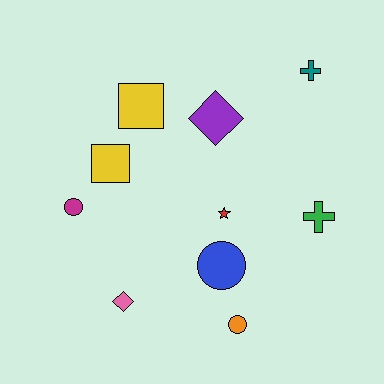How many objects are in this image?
There are 10 objects.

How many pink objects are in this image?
There is 1 pink object.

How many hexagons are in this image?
There are no hexagons.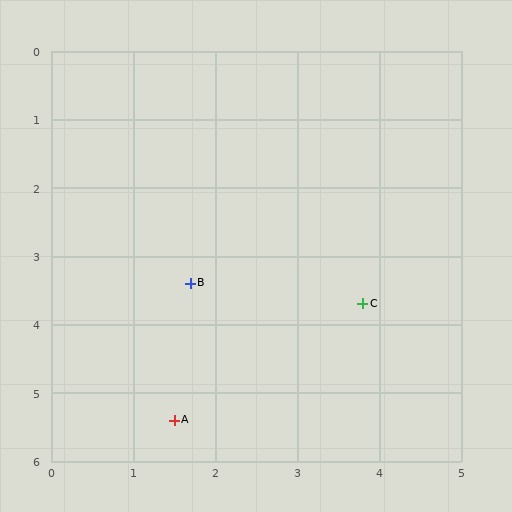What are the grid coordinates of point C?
Point C is at approximately (3.8, 3.7).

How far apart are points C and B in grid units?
Points C and B are about 2.1 grid units apart.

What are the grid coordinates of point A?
Point A is at approximately (1.5, 5.4).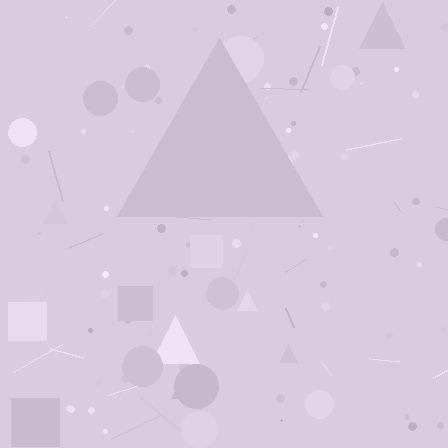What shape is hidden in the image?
A triangle is hidden in the image.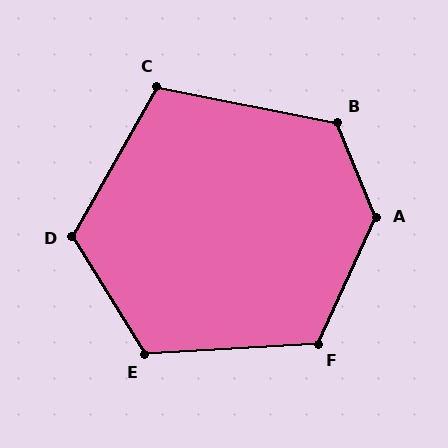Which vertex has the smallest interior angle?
C, at approximately 109 degrees.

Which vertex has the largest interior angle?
A, at approximately 133 degrees.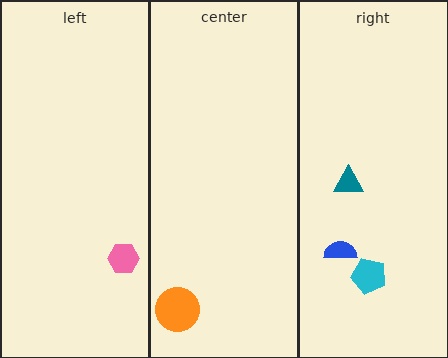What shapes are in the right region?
The teal triangle, the blue semicircle, the cyan pentagon.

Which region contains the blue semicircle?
The right region.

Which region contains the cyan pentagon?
The right region.